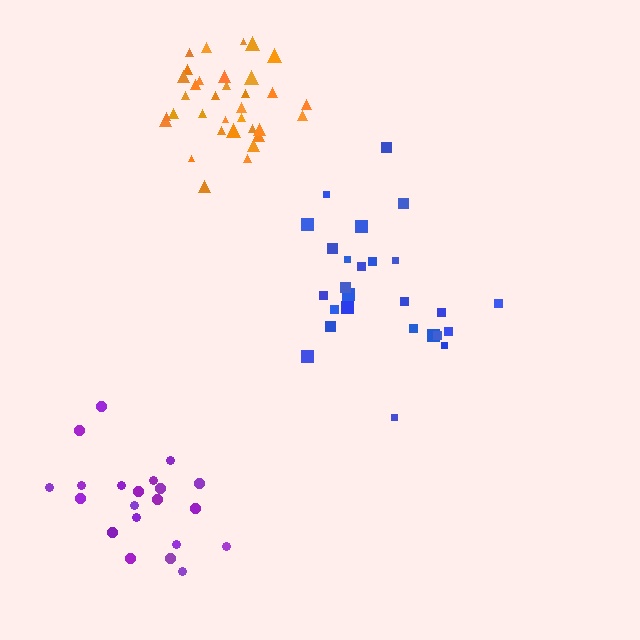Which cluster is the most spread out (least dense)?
Blue.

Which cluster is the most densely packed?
Orange.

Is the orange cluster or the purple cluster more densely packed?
Orange.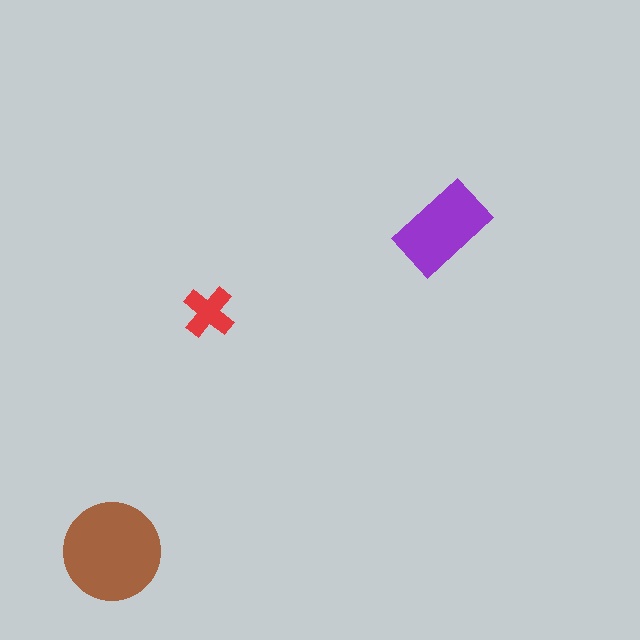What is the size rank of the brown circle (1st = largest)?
1st.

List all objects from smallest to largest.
The red cross, the purple rectangle, the brown circle.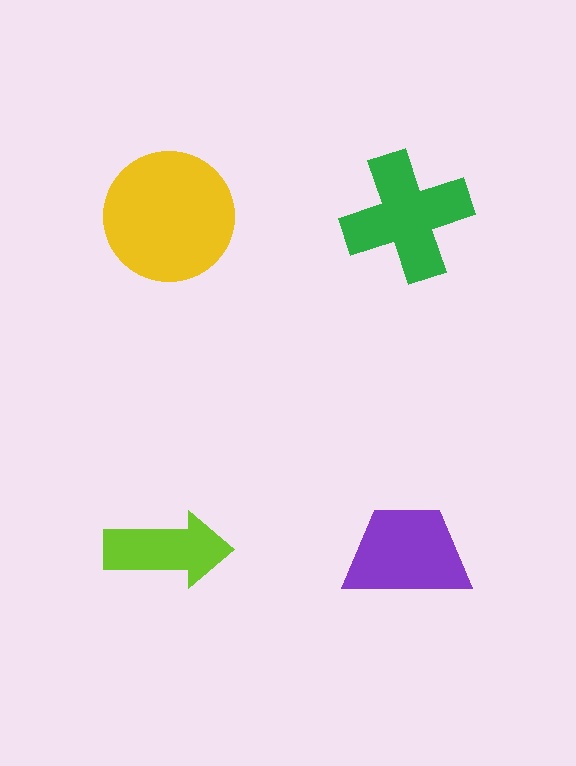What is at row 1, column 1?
A yellow circle.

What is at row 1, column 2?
A green cross.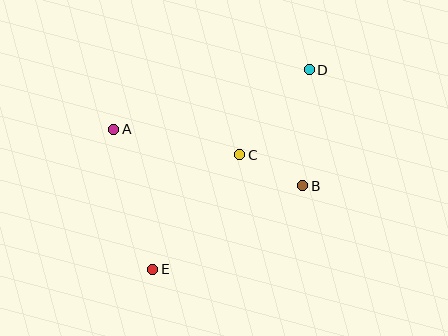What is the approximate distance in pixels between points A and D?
The distance between A and D is approximately 204 pixels.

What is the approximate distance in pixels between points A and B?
The distance between A and B is approximately 197 pixels.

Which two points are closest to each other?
Points B and C are closest to each other.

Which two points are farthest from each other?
Points D and E are farthest from each other.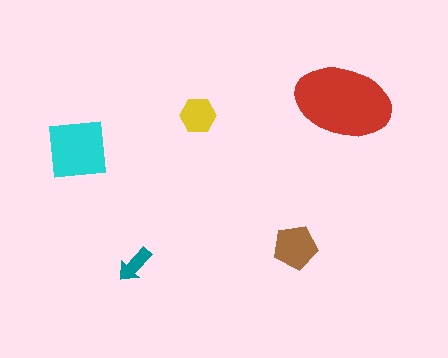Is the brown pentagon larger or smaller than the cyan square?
Smaller.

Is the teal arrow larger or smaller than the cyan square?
Smaller.